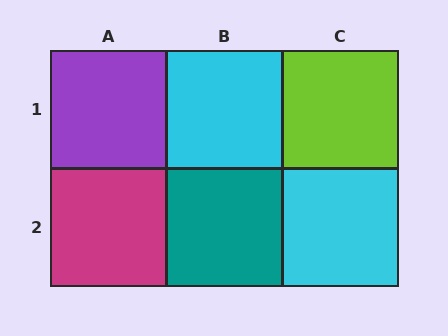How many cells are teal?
1 cell is teal.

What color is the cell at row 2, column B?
Teal.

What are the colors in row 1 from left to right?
Purple, cyan, lime.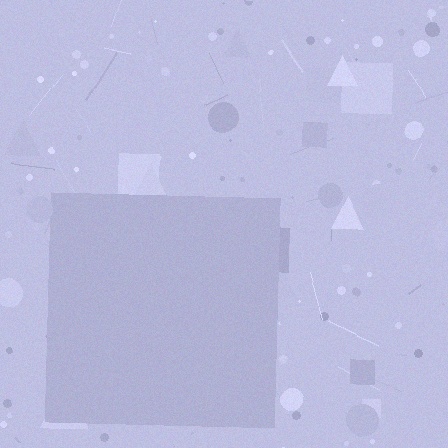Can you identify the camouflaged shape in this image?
The camouflaged shape is a square.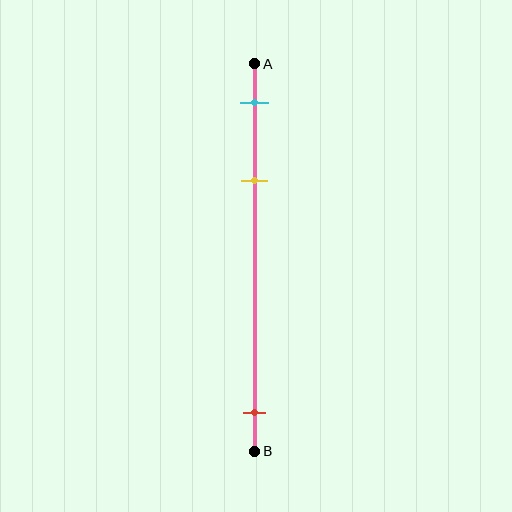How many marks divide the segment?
There are 3 marks dividing the segment.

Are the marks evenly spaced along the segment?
No, the marks are not evenly spaced.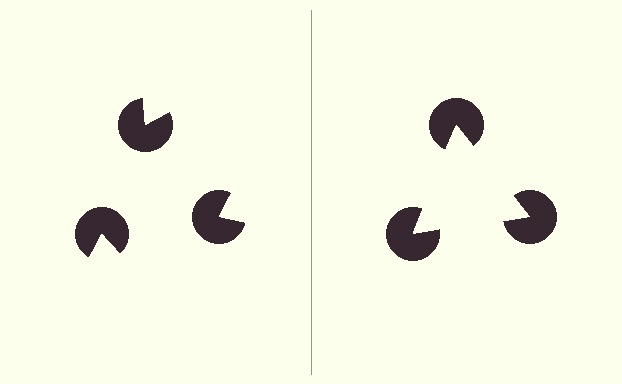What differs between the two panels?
The pac-man discs are positioned identically on both sides; only the wedge orientations differ. On the right they align to a triangle; on the left they are misaligned.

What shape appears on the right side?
An illusory triangle.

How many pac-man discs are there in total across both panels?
6 — 3 on each side.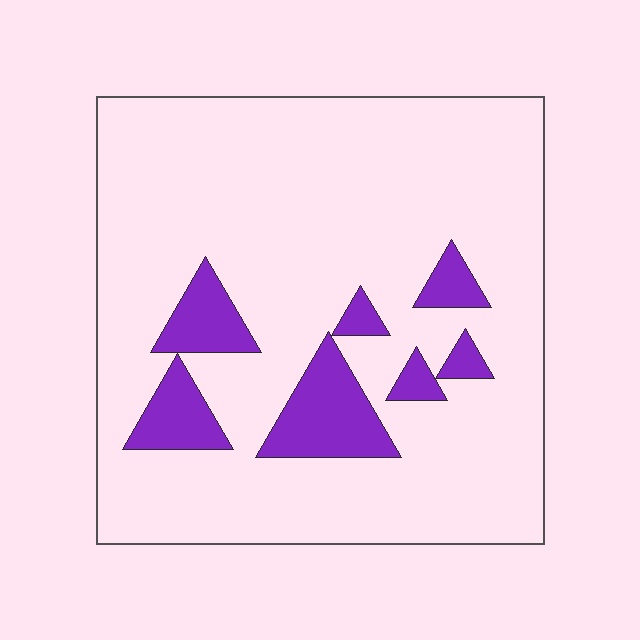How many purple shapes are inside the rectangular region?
7.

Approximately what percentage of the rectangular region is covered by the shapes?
Approximately 15%.